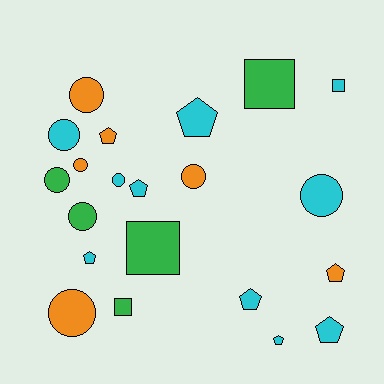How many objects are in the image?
There are 21 objects.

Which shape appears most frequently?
Circle, with 9 objects.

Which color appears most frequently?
Cyan, with 10 objects.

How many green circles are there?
There are 2 green circles.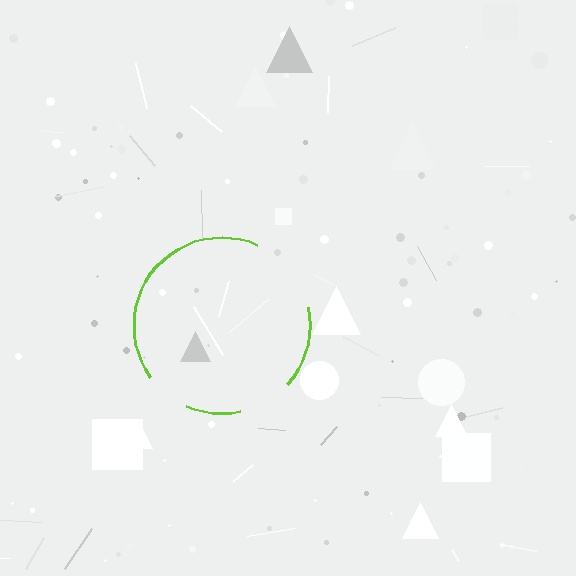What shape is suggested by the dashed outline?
The dashed outline suggests a circle.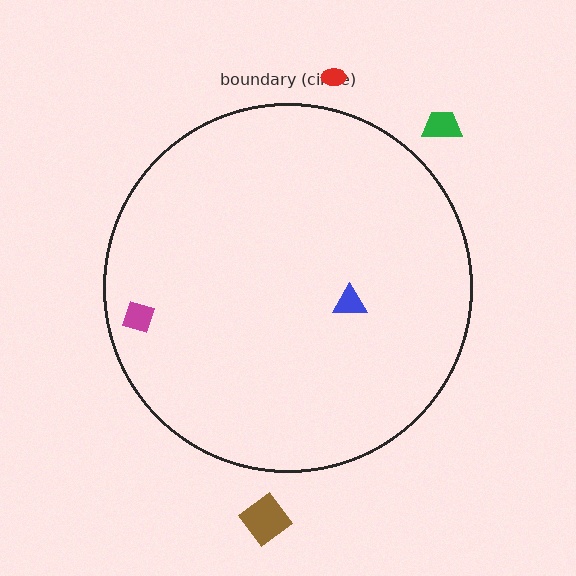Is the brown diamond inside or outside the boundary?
Outside.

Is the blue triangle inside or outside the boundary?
Inside.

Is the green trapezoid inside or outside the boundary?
Outside.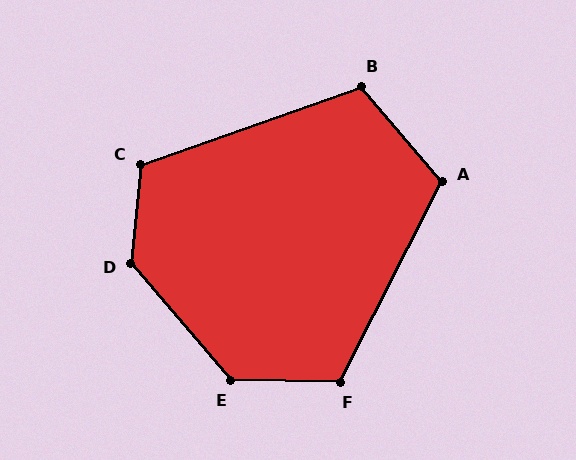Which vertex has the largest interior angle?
D, at approximately 133 degrees.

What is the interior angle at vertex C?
Approximately 115 degrees (obtuse).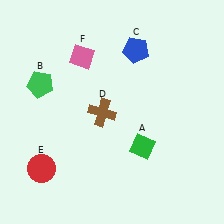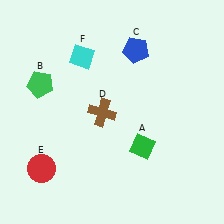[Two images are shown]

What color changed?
The diamond (F) changed from pink in Image 1 to cyan in Image 2.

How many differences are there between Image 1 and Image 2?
There is 1 difference between the two images.